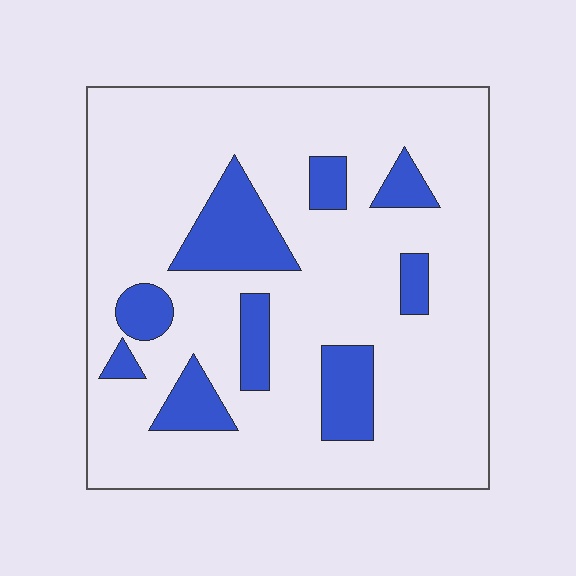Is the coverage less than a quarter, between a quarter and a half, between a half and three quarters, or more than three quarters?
Less than a quarter.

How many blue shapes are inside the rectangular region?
9.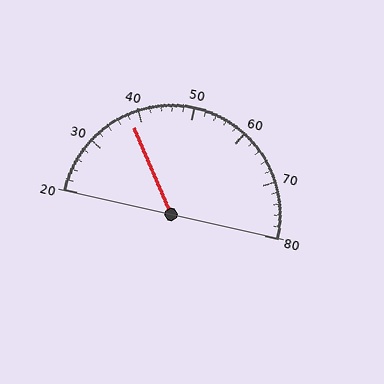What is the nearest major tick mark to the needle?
The nearest major tick mark is 40.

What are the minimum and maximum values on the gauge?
The gauge ranges from 20 to 80.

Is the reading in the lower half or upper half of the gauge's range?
The reading is in the lower half of the range (20 to 80).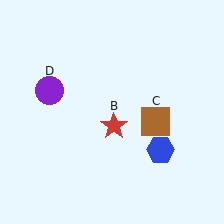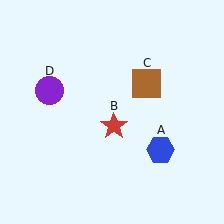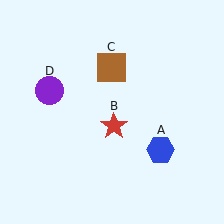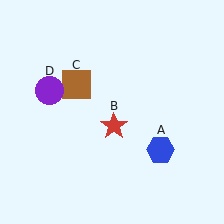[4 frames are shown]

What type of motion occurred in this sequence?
The brown square (object C) rotated counterclockwise around the center of the scene.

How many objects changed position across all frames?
1 object changed position: brown square (object C).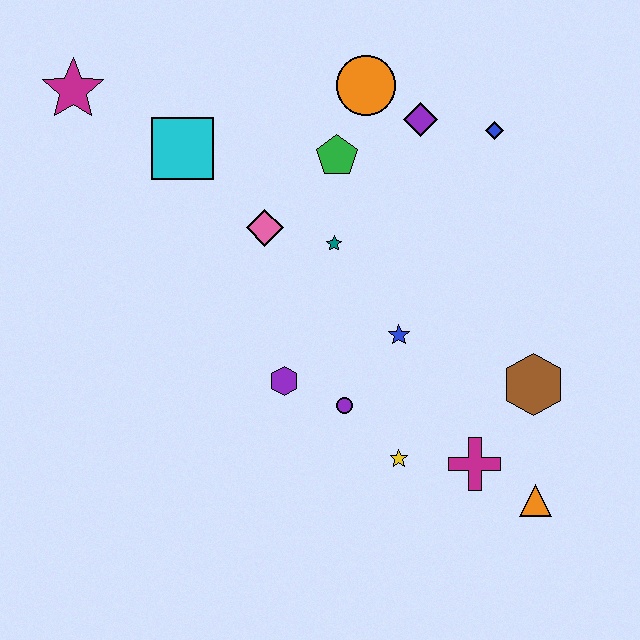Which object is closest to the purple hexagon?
The purple circle is closest to the purple hexagon.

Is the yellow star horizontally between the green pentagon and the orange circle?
No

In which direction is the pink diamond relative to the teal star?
The pink diamond is to the left of the teal star.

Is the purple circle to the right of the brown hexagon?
No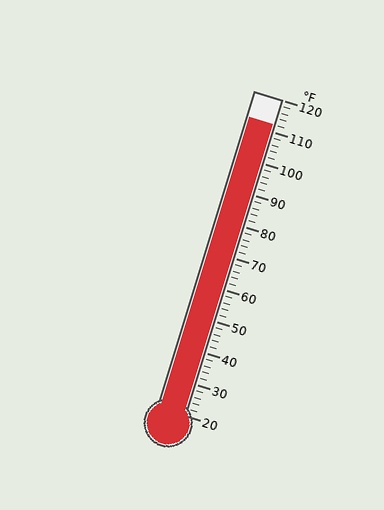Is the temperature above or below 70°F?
The temperature is above 70°F.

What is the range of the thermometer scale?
The thermometer scale ranges from 20°F to 120°F.